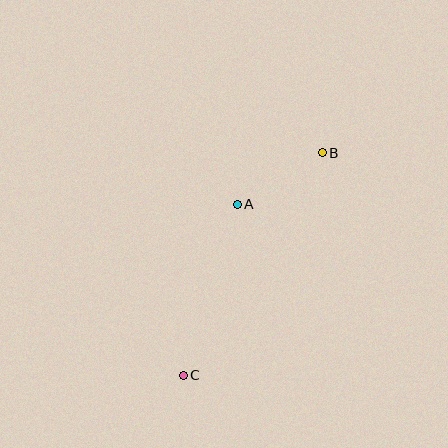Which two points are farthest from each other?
Points B and C are farthest from each other.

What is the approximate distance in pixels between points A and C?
The distance between A and C is approximately 179 pixels.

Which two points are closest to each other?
Points A and B are closest to each other.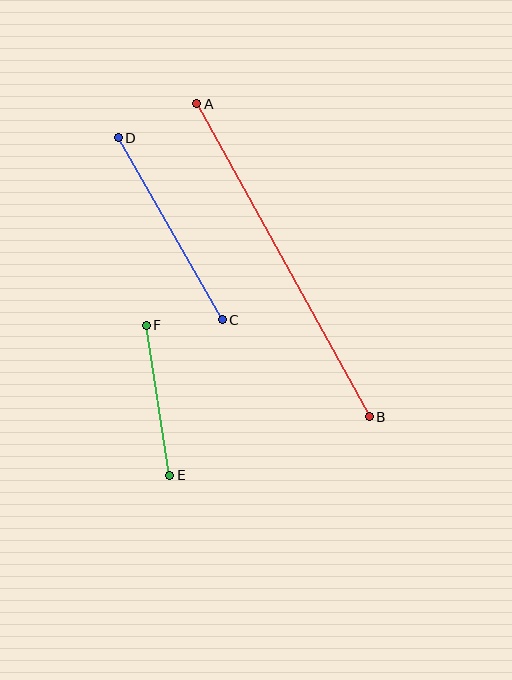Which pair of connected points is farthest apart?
Points A and B are farthest apart.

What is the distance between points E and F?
The distance is approximately 151 pixels.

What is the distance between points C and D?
The distance is approximately 210 pixels.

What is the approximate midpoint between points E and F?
The midpoint is at approximately (158, 400) pixels.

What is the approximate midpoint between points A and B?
The midpoint is at approximately (283, 260) pixels.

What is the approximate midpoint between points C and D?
The midpoint is at approximately (170, 229) pixels.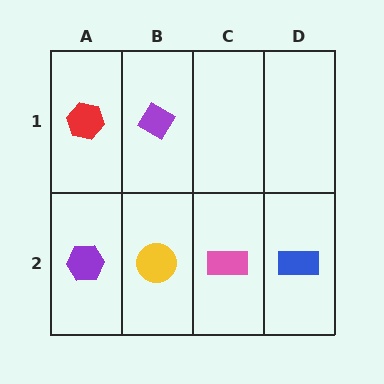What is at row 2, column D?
A blue rectangle.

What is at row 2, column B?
A yellow circle.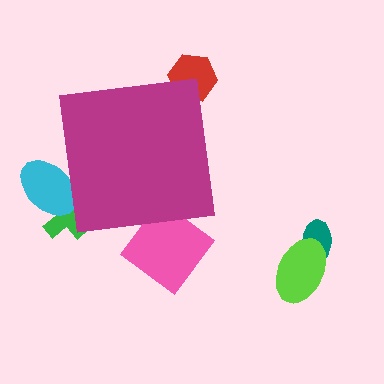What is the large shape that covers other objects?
A magenta square.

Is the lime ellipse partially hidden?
No, the lime ellipse is fully visible.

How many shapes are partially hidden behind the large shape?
4 shapes are partially hidden.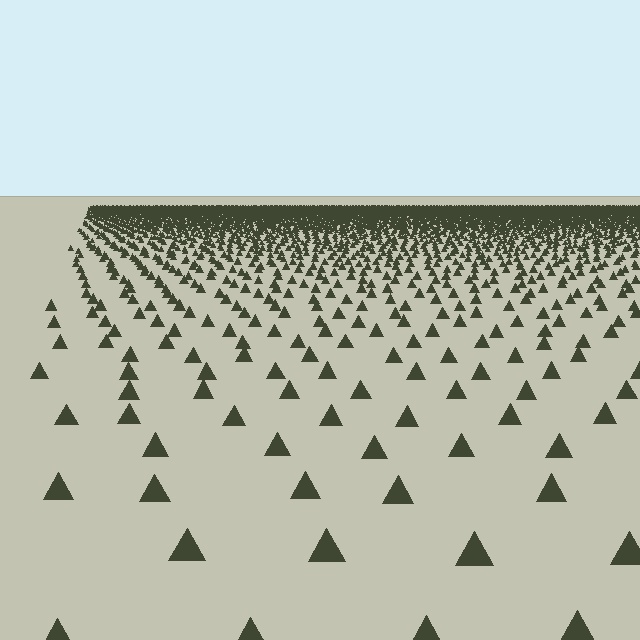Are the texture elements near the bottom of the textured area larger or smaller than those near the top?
Larger. Near the bottom, elements are closer to the viewer and appear at a bigger on-screen size.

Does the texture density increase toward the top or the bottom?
Density increases toward the top.